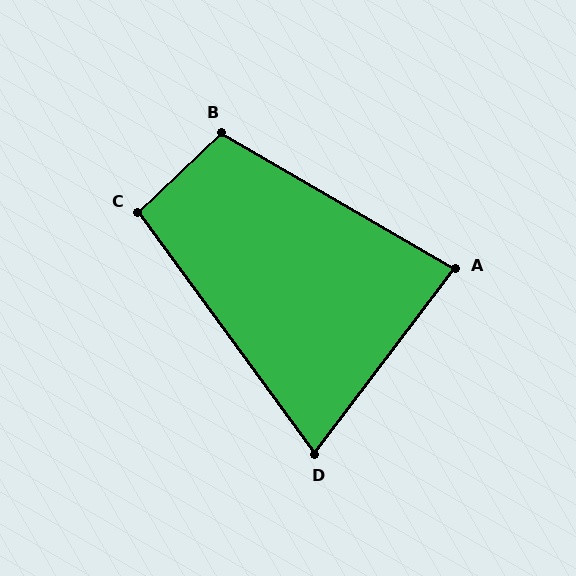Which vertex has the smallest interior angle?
D, at approximately 73 degrees.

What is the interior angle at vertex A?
Approximately 83 degrees (acute).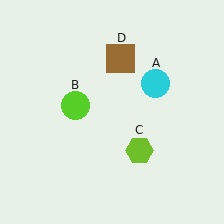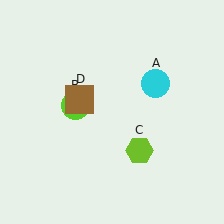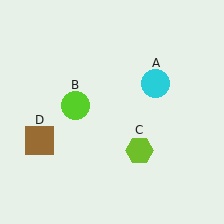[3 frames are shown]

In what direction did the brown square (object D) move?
The brown square (object D) moved down and to the left.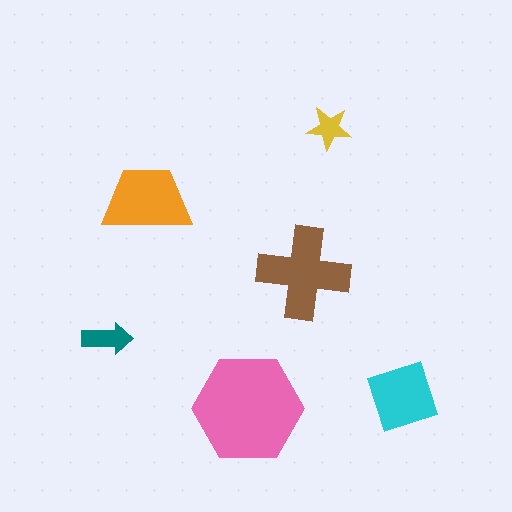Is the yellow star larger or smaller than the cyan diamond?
Smaller.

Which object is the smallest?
The yellow star.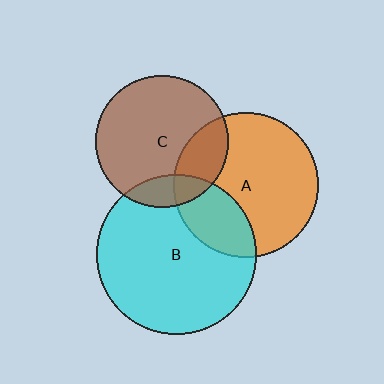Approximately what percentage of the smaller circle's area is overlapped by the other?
Approximately 25%.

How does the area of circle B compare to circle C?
Approximately 1.5 times.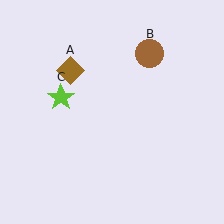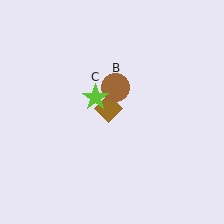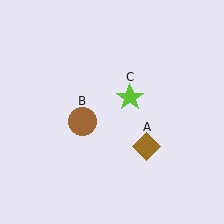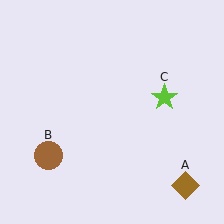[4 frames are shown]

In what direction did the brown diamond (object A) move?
The brown diamond (object A) moved down and to the right.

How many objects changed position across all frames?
3 objects changed position: brown diamond (object A), brown circle (object B), lime star (object C).